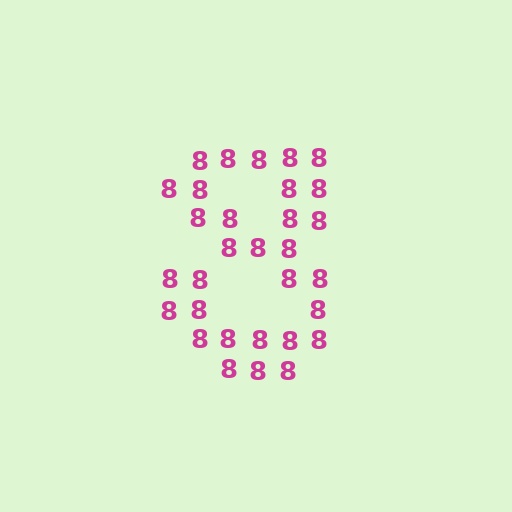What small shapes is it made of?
It is made of small digit 8's.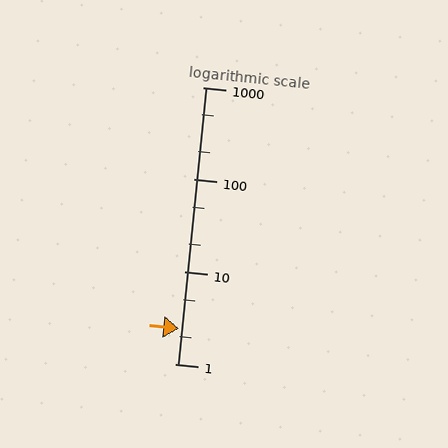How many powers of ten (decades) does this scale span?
The scale spans 3 decades, from 1 to 1000.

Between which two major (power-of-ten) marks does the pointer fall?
The pointer is between 1 and 10.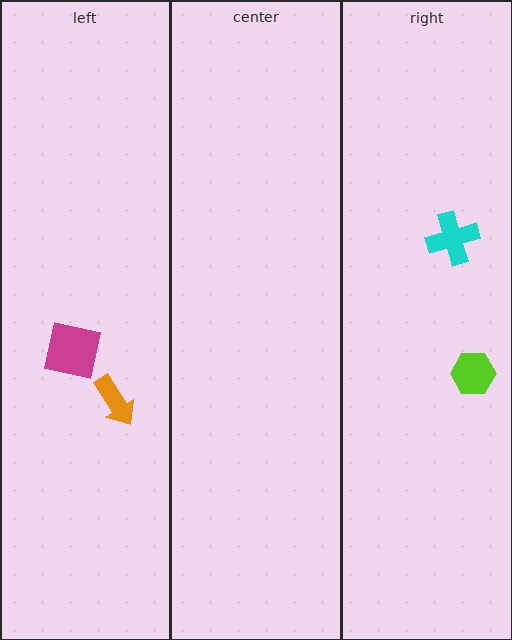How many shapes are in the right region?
2.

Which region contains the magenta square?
The left region.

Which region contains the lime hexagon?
The right region.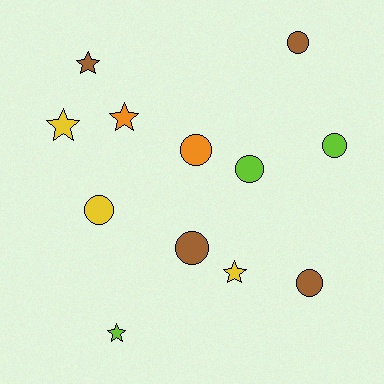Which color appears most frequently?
Brown, with 4 objects.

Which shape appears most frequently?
Circle, with 7 objects.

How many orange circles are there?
There is 1 orange circle.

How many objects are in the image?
There are 12 objects.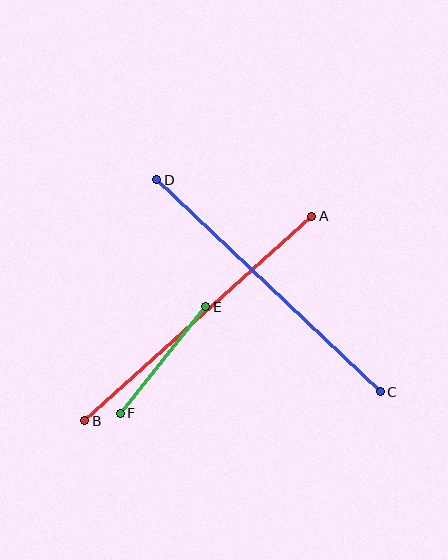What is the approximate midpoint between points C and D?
The midpoint is at approximately (269, 286) pixels.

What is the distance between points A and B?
The distance is approximately 305 pixels.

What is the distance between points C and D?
The distance is approximately 308 pixels.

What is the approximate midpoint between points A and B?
The midpoint is at approximately (198, 318) pixels.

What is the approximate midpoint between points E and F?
The midpoint is at approximately (163, 360) pixels.